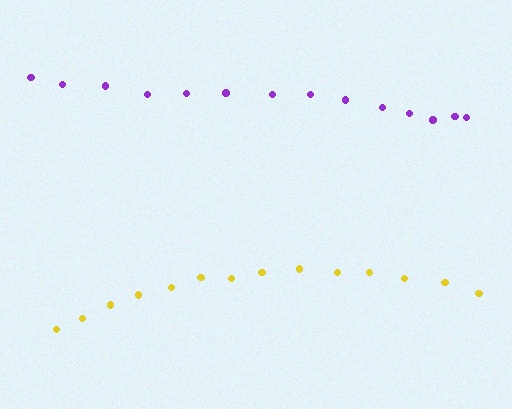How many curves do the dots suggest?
There are 2 distinct paths.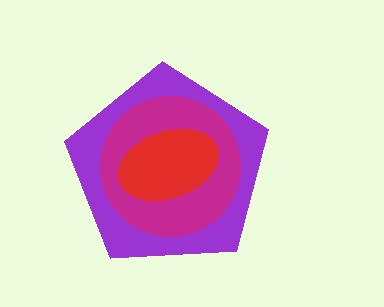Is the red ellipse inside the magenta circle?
Yes.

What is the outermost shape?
The purple pentagon.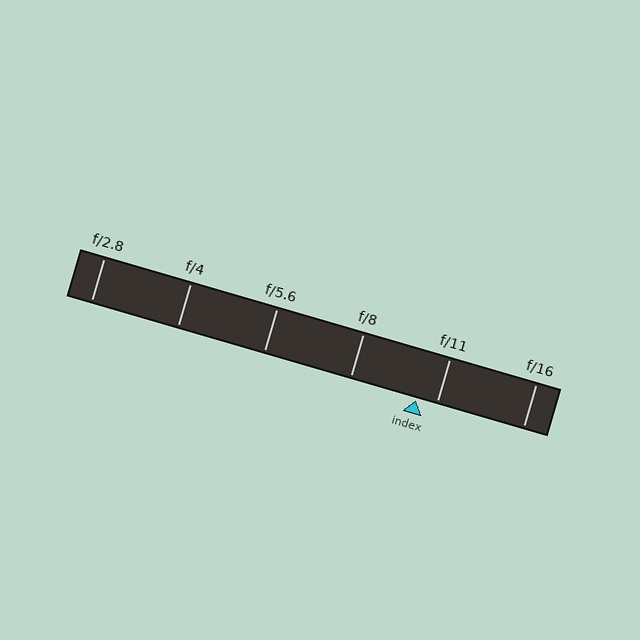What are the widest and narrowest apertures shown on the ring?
The widest aperture shown is f/2.8 and the narrowest is f/16.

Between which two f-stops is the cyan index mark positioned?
The index mark is between f/8 and f/11.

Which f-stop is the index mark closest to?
The index mark is closest to f/11.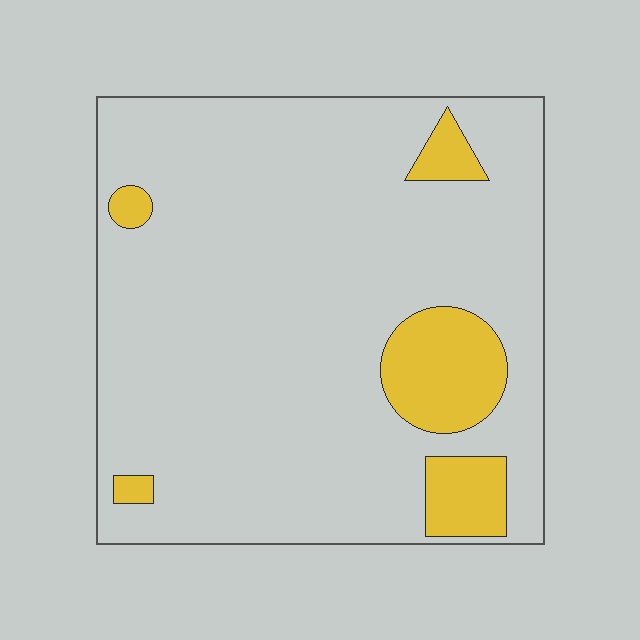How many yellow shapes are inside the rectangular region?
5.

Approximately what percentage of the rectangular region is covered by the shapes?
Approximately 15%.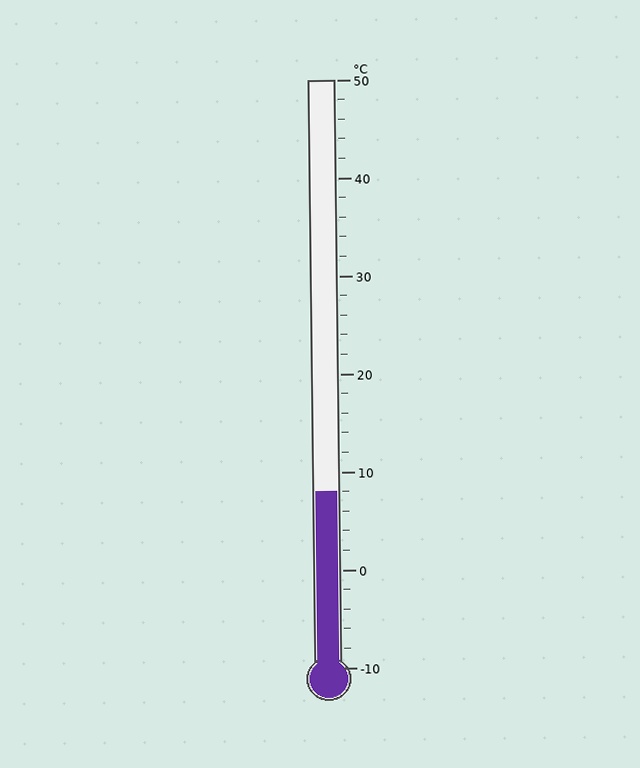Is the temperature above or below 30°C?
The temperature is below 30°C.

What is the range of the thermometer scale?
The thermometer scale ranges from -10°C to 50°C.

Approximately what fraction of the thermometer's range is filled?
The thermometer is filled to approximately 30% of its range.